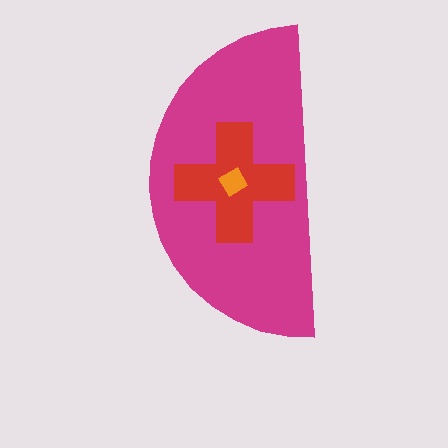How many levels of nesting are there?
3.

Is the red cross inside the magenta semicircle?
Yes.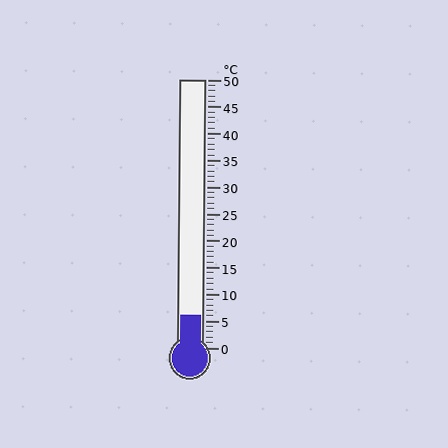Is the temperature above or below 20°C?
The temperature is below 20°C.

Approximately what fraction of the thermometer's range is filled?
The thermometer is filled to approximately 10% of its range.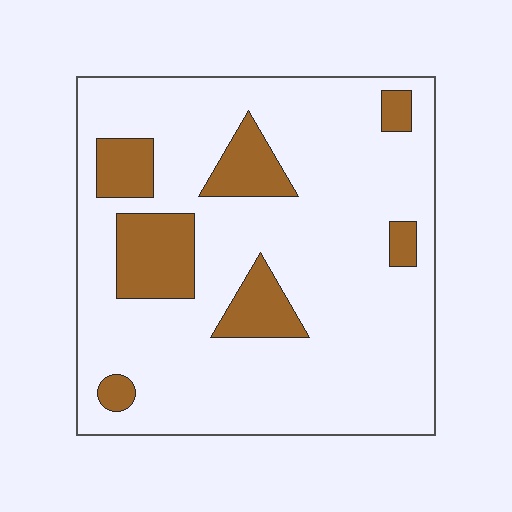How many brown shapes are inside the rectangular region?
7.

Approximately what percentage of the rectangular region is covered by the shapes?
Approximately 20%.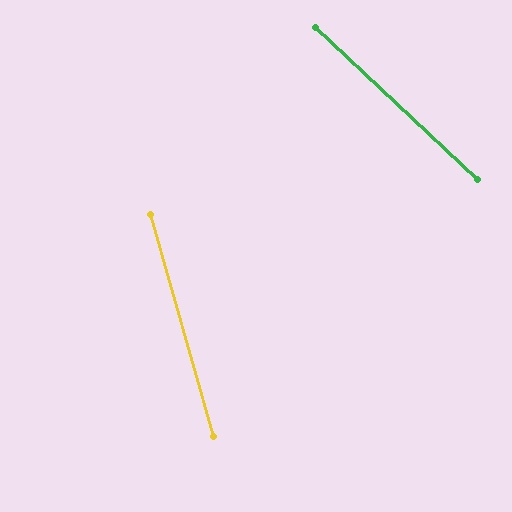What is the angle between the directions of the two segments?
Approximately 31 degrees.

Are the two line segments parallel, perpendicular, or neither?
Neither parallel nor perpendicular — they differ by about 31°.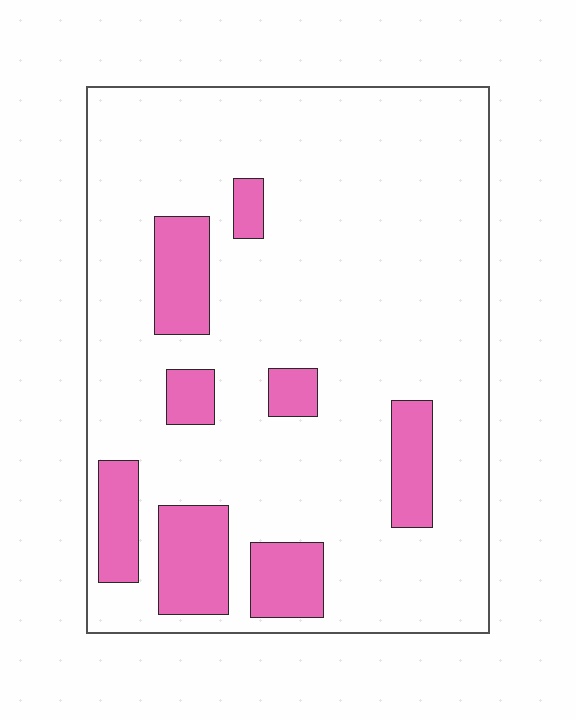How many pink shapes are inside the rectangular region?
8.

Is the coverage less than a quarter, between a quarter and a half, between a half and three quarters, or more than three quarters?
Less than a quarter.